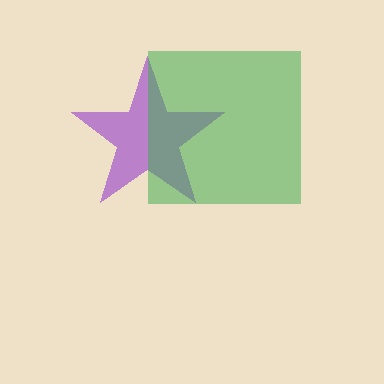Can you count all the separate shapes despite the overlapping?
Yes, there are 2 separate shapes.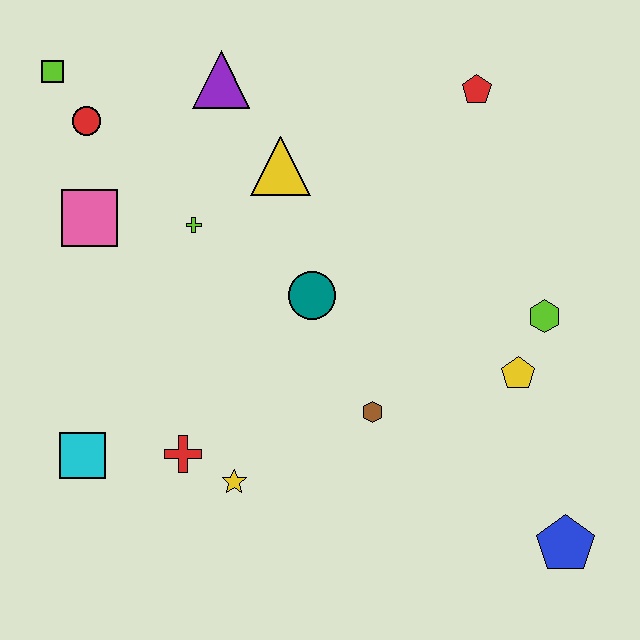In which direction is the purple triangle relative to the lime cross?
The purple triangle is above the lime cross.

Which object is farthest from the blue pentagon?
The lime square is farthest from the blue pentagon.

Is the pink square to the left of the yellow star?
Yes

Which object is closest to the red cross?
The yellow star is closest to the red cross.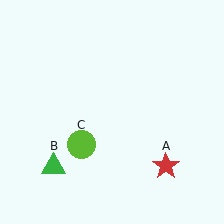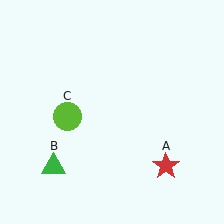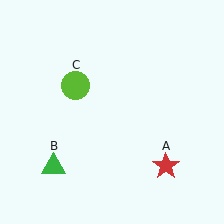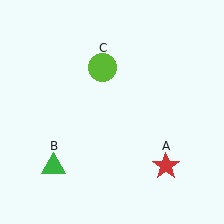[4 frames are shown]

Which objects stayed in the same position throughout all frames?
Red star (object A) and green triangle (object B) remained stationary.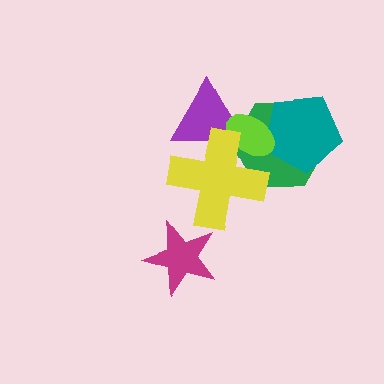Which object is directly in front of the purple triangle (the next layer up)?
The lime ellipse is directly in front of the purple triangle.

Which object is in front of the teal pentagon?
The lime ellipse is in front of the teal pentagon.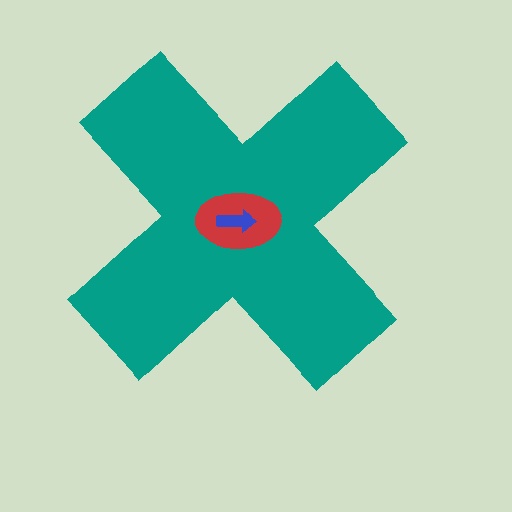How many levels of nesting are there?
3.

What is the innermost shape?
The blue arrow.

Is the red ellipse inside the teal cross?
Yes.